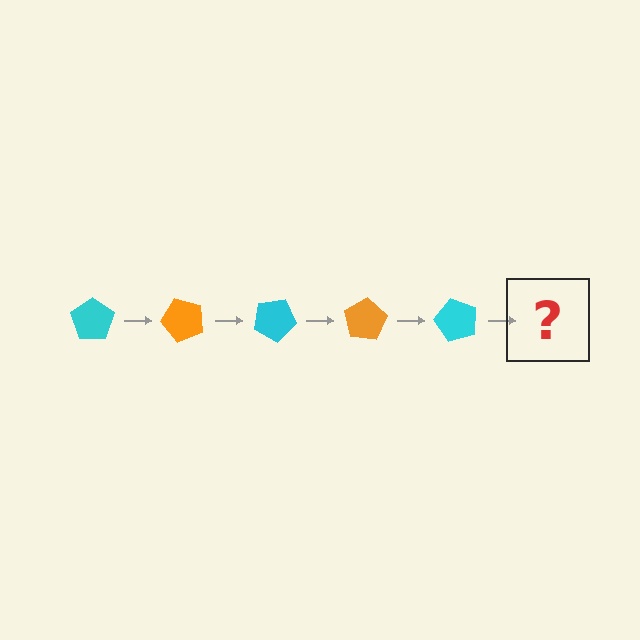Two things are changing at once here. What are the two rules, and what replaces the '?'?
The two rules are that it rotates 50 degrees each step and the color cycles through cyan and orange. The '?' should be an orange pentagon, rotated 250 degrees from the start.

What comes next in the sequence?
The next element should be an orange pentagon, rotated 250 degrees from the start.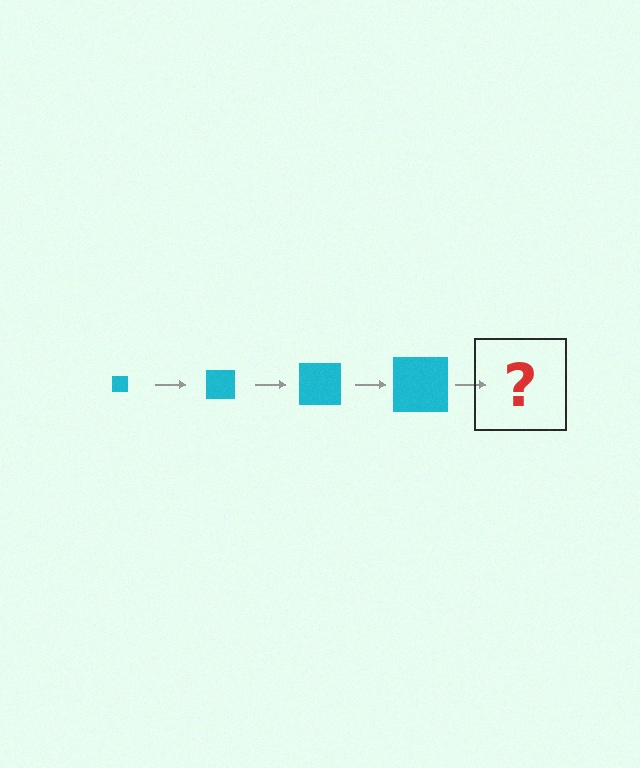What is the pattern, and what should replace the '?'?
The pattern is that the square gets progressively larger each step. The '?' should be a cyan square, larger than the previous one.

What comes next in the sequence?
The next element should be a cyan square, larger than the previous one.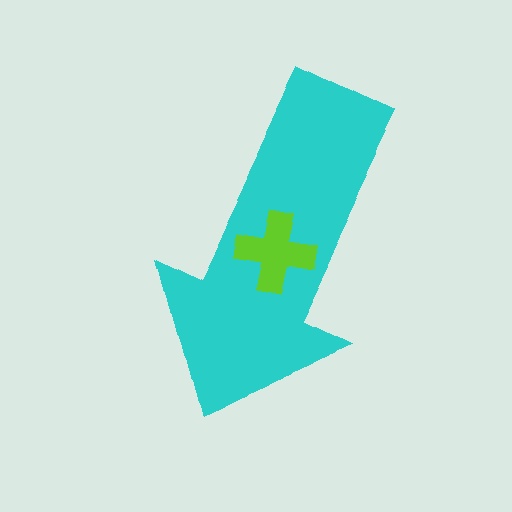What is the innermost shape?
The lime cross.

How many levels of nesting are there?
2.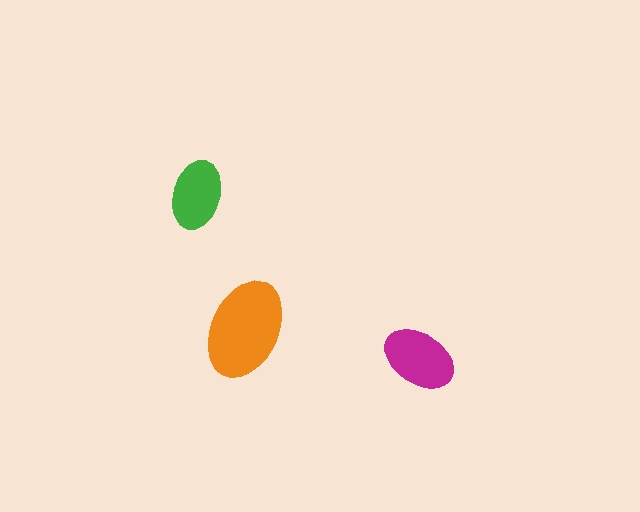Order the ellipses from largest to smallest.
the orange one, the magenta one, the green one.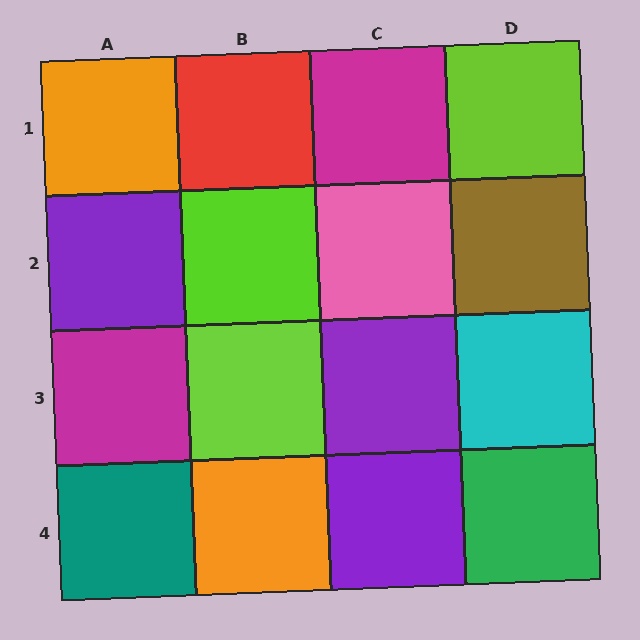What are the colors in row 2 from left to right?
Purple, lime, pink, brown.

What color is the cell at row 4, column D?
Green.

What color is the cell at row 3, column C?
Purple.